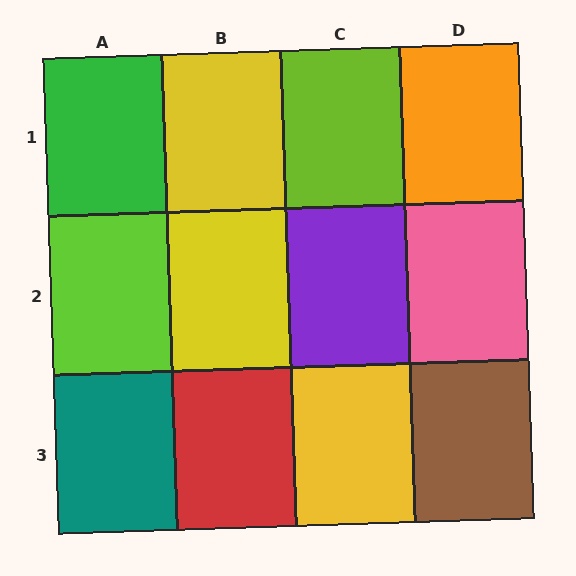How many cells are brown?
1 cell is brown.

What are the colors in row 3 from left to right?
Teal, red, yellow, brown.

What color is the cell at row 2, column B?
Yellow.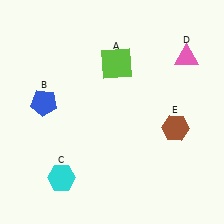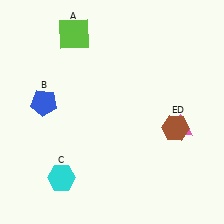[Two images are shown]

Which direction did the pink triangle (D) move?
The pink triangle (D) moved down.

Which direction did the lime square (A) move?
The lime square (A) moved left.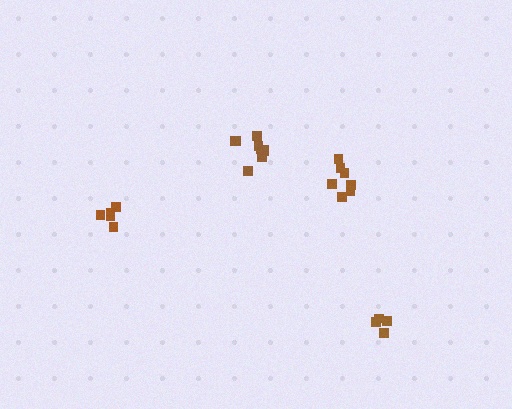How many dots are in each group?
Group 1: 7 dots, Group 2: 5 dots, Group 3: 5 dots, Group 4: 9 dots (26 total).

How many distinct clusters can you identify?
There are 4 distinct clusters.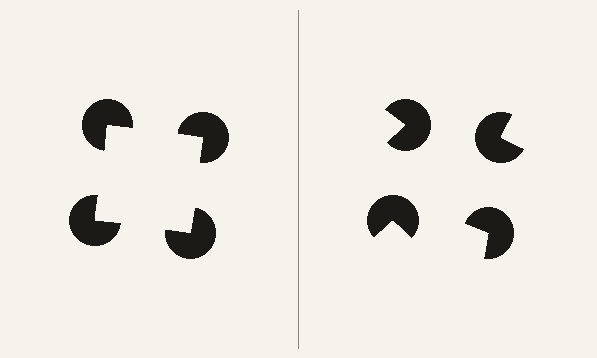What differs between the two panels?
The pac-man discs are positioned identically on both sides; only the wedge orientations differ. On the left they align to a square; on the right they are misaligned.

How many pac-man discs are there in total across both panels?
8 — 4 on each side.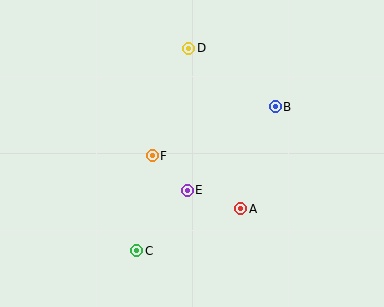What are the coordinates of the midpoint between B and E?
The midpoint between B and E is at (231, 149).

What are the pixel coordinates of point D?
Point D is at (189, 48).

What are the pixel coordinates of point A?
Point A is at (241, 209).